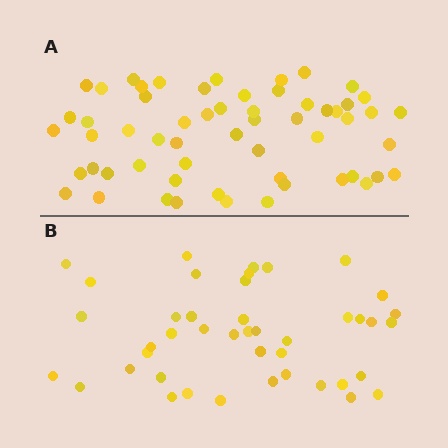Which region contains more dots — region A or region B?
Region A (the top region) has more dots.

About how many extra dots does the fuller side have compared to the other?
Region A has approximately 15 more dots than region B.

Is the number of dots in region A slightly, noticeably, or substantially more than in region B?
Region A has noticeably more, but not dramatically so. The ratio is roughly 1.3 to 1.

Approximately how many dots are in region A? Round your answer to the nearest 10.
About 60 dots. (The exact count is 58, which rounds to 60.)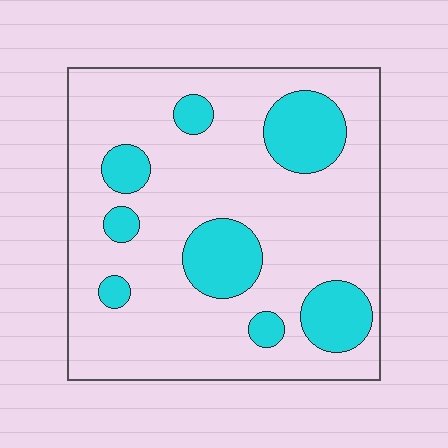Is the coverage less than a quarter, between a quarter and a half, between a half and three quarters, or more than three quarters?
Less than a quarter.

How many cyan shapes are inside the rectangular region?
8.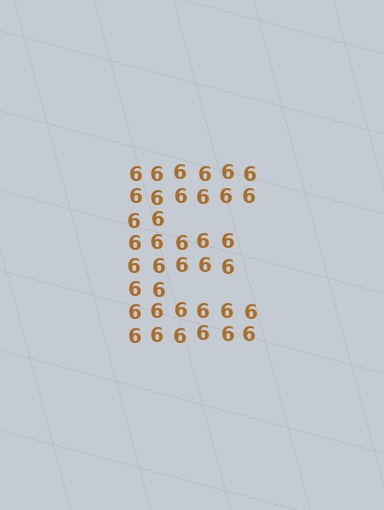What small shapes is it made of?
It is made of small digit 6's.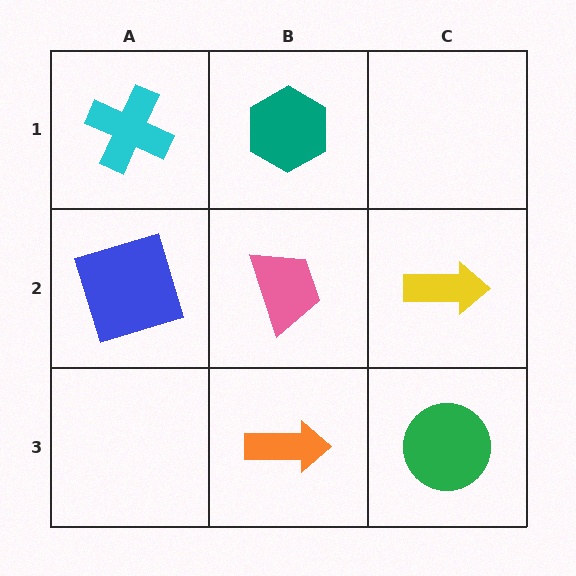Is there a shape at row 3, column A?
No, that cell is empty.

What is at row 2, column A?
A blue square.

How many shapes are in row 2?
3 shapes.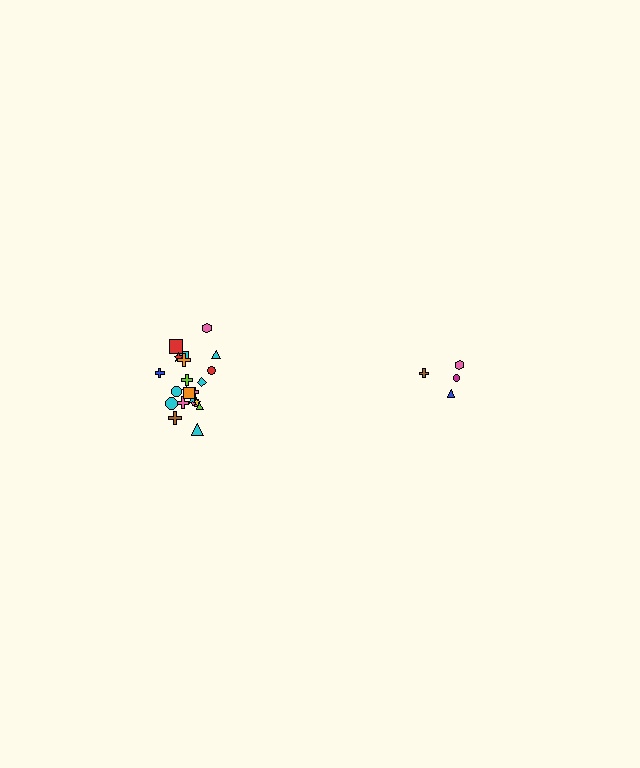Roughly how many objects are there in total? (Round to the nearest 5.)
Roughly 25 objects in total.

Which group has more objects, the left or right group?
The left group.